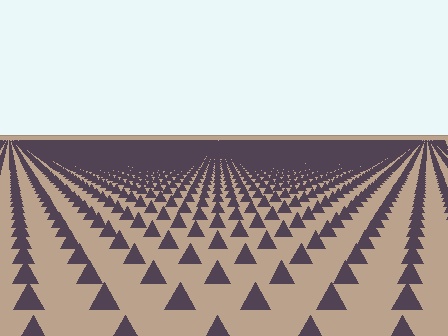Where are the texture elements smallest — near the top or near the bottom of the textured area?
Near the top.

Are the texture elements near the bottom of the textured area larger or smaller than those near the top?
Larger. Near the bottom, elements are closer to the viewer and appear at a bigger on-screen size.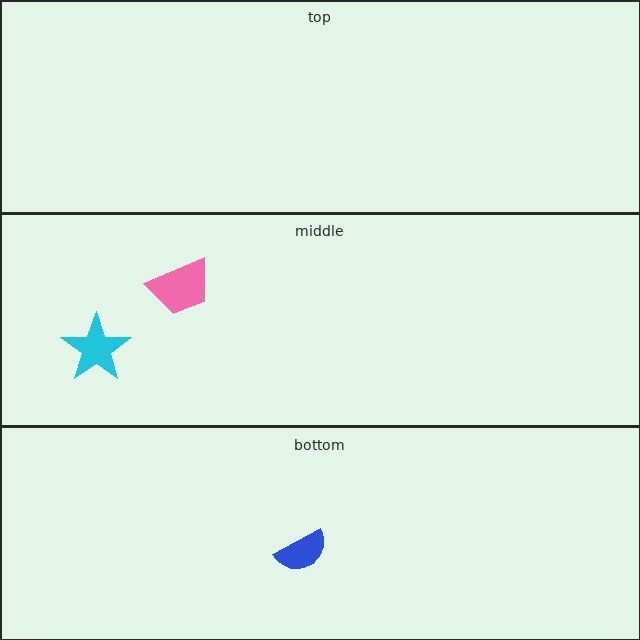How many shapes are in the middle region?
2.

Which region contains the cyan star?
The middle region.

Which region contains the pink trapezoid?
The middle region.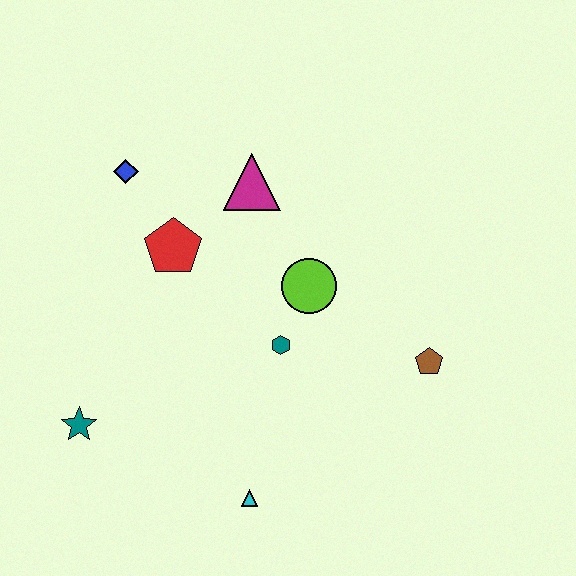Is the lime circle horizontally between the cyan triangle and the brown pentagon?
Yes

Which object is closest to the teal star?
The cyan triangle is closest to the teal star.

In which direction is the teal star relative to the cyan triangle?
The teal star is to the left of the cyan triangle.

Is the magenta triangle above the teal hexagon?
Yes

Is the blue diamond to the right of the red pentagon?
No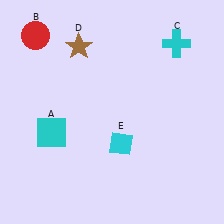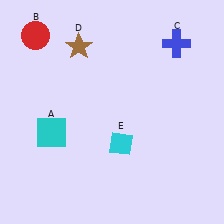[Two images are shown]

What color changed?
The cross (C) changed from cyan in Image 1 to blue in Image 2.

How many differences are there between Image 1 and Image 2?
There is 1 difference between the two images.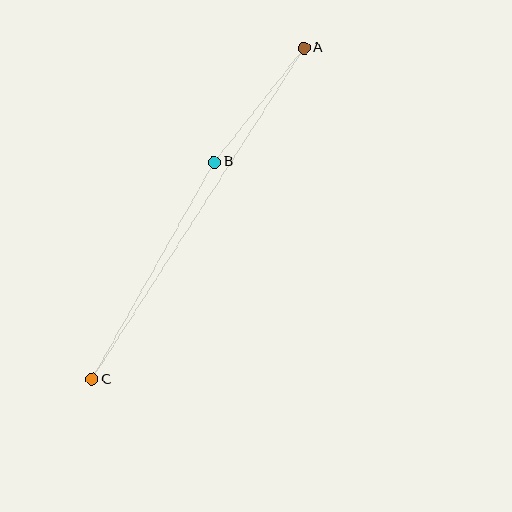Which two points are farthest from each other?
Points A and C are farthest from each other.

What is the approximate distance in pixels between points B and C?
The distance between B and C is approximately 249 pixels.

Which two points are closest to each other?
Points A and B are closest to each other.